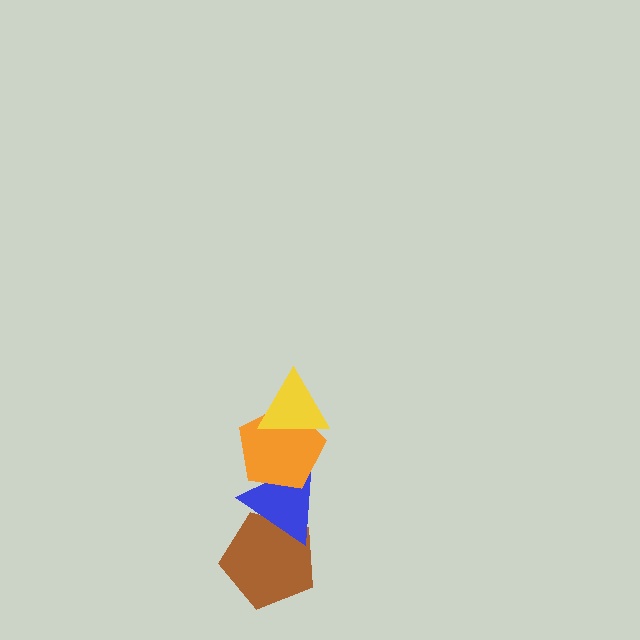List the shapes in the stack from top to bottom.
From top to bottom: the yellow triangle, the orange pentagon, the blue triangle, the brown pentagon.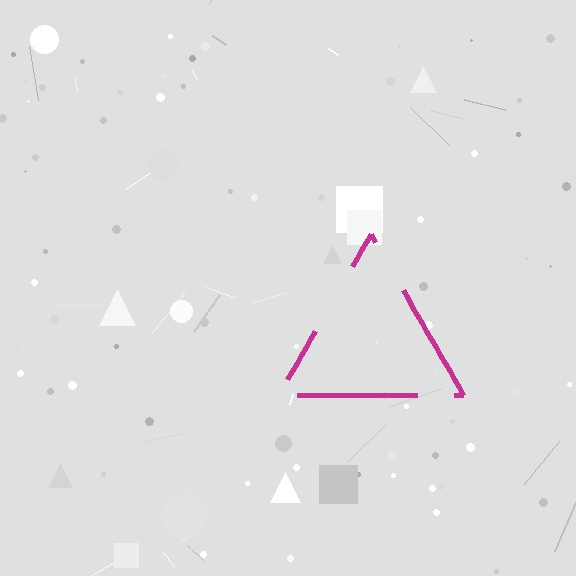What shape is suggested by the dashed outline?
The dashed outline suggests a triangle.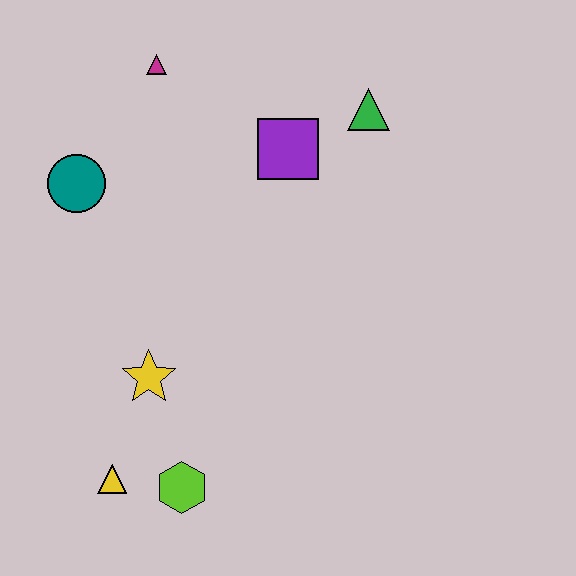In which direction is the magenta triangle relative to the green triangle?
The magenta triangle is to the left of the green triangle.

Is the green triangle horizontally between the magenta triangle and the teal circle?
No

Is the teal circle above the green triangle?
No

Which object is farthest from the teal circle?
The lime hexagon is farthest from the teal circle.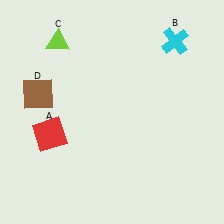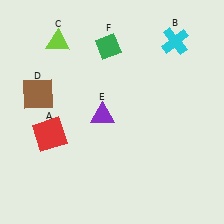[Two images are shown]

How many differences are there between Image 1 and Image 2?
There are 2 differences between the two images.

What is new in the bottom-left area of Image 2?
A purple triangle (E) was added in the bottom-left area of Image 2.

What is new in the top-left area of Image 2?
A green diamond (F) was added in the top-left area of Image 2.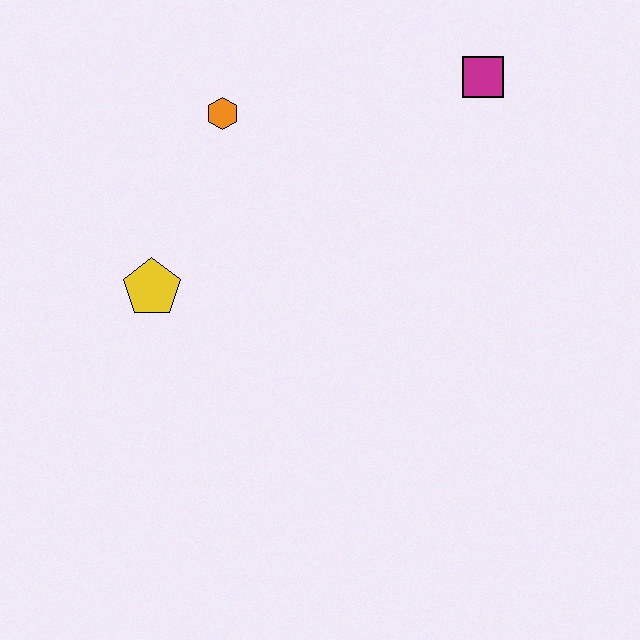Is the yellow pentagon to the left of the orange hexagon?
Yes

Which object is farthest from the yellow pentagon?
The magenta square is farthest from the yellow pentagon.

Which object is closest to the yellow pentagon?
The orange hexagon is closest to the yellow pentagon.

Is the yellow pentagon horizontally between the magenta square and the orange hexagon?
No